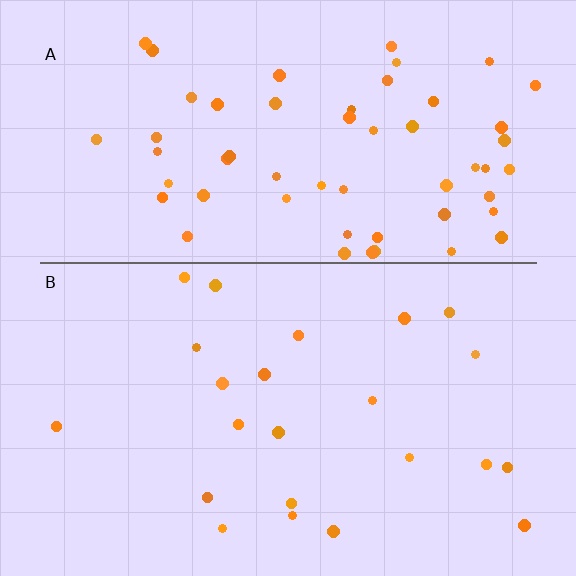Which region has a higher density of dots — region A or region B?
A (the top).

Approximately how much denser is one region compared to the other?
Approximately 2.5× — region A over region B.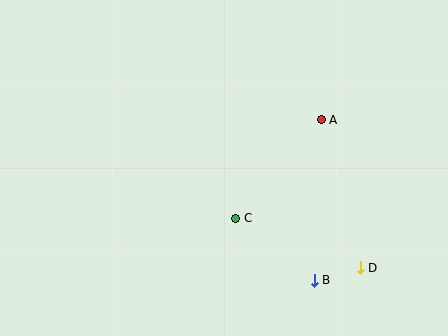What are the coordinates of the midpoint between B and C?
The midpoint between B and C is at (275, 249).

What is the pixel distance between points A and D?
The distance between A and D is 153 pixels.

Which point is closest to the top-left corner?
Point C is closest to the top-left corner.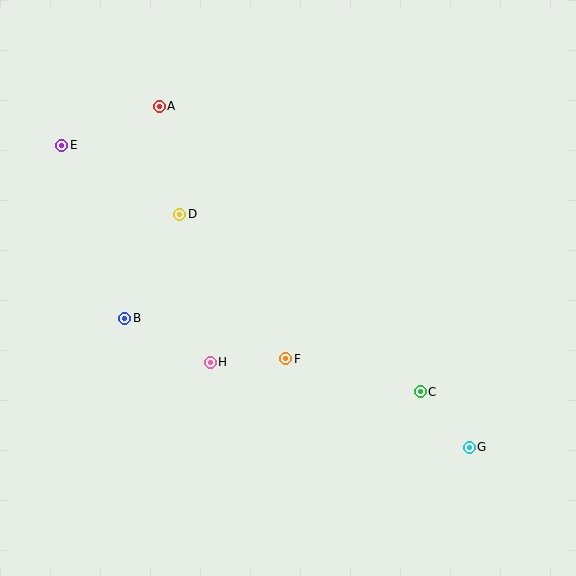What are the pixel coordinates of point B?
Point B is at (125, 318).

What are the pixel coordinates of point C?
Point C is at (420, 392).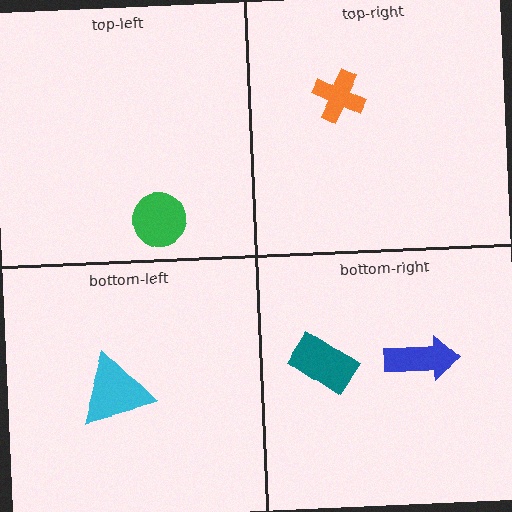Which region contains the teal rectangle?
The bottom-right region.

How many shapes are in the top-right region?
1.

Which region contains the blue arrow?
The bottom-right region.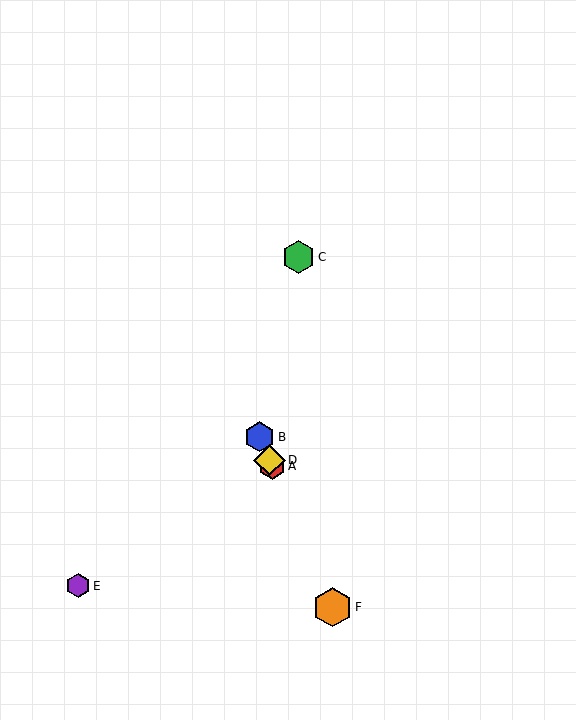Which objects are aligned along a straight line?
Objects A, B, D, F are aligned along a straight line.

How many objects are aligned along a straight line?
4 objects (A, B, D, F) are aligned along a straight line.